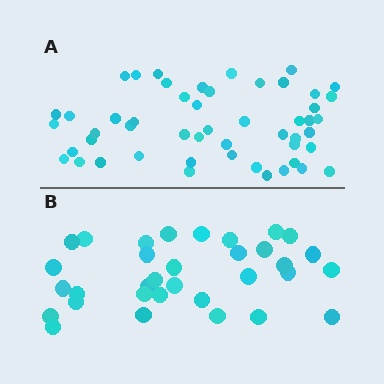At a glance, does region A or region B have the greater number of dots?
Region A (the top region) has more dots.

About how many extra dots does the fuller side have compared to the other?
Region A has approximately 20 more dots than region B.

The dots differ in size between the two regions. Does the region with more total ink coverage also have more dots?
No. Region B has more total ink coverage because its dots are larger, but region A actually contains more individual dots. Total area can be misleading — the number of items is what matters here.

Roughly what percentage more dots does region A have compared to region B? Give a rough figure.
About 55% more.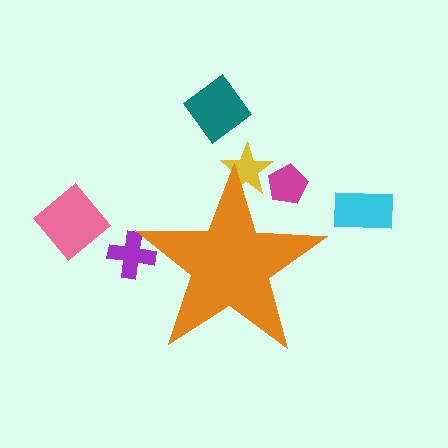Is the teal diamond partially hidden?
No, the teal diamond is fully visible.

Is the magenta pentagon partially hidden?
Yes, the magenta pentagon is partially hidden behind the orange star.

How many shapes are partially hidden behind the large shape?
3 shapes are partially hidden.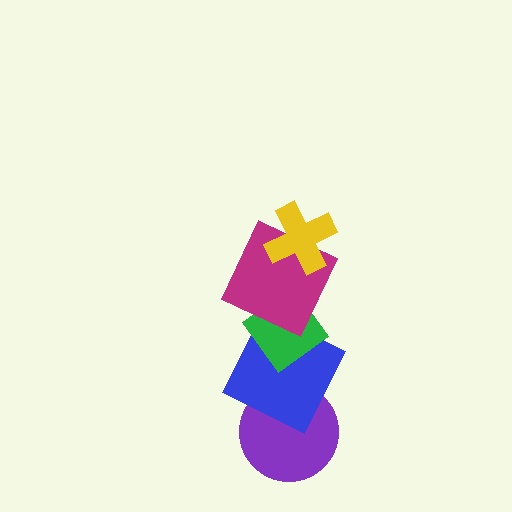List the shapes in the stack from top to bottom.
From top to bottom: the yellow cross, the magenta square, the green diamond, the blue square, the purple circle.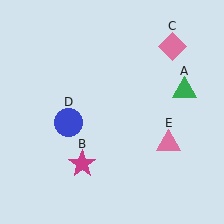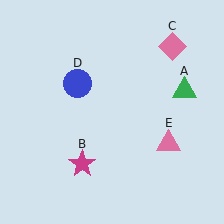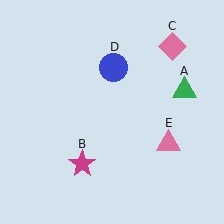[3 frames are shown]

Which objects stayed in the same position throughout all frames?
Green triangle (object A) and magenta star (object B) and pink diamond (object C) and pink triangle (object E) remained stationary.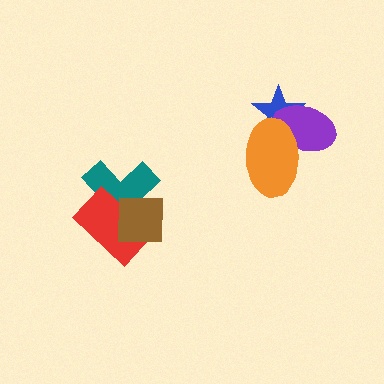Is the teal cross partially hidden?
Yes, it is partially covered by another shape.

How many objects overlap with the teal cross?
2 objects overlap with the teal cross.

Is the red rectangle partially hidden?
Yes, it is partially covered by another shape.